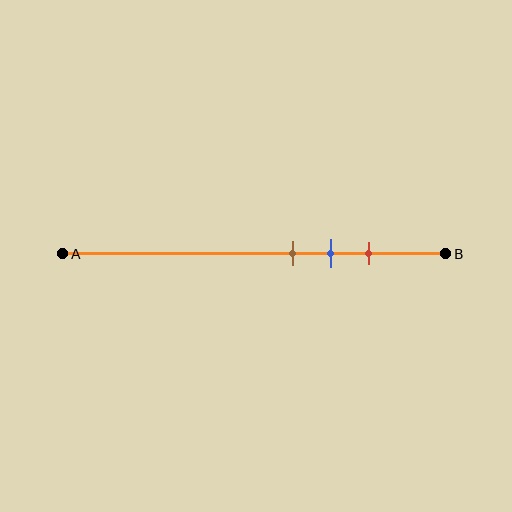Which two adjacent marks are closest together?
The brown and blue marks are the closest adjacent pair.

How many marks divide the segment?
There are 3 marks dividing the segment.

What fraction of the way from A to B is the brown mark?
The brown mark is approximately 60% (0.6) of the way from A to B.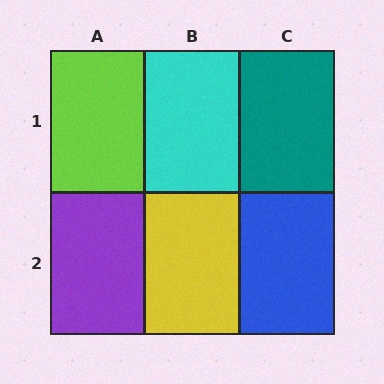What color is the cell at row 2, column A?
Purple.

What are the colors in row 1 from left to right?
Lime, cyan, teal.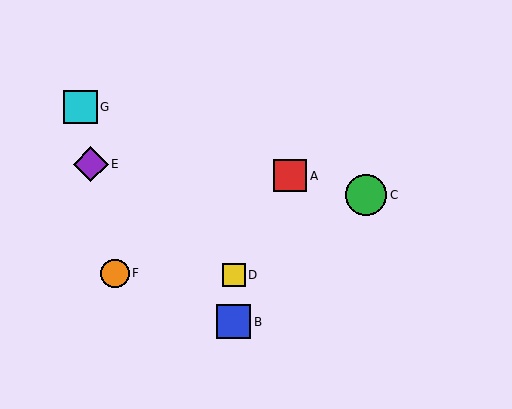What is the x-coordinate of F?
Object F is at x≈115.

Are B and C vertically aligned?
No, B is at x≈234 and C is at x≈366.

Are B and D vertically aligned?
Yes, both are at x≈234.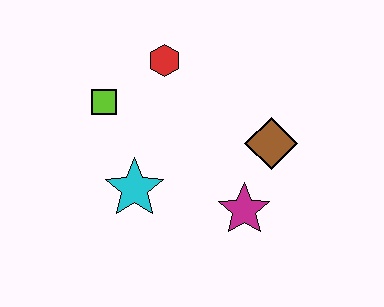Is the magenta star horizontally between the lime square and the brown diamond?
Yes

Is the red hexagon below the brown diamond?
No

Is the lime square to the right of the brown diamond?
No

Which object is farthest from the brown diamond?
The lime square is farthest from the brown diamond.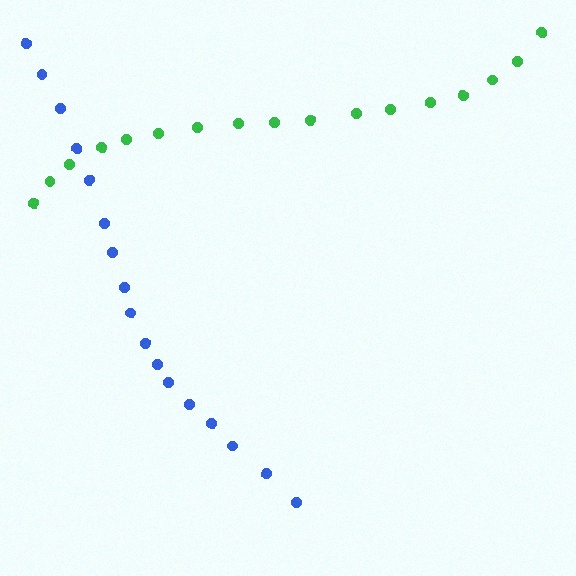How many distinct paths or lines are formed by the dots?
There are 2 distinct paths.